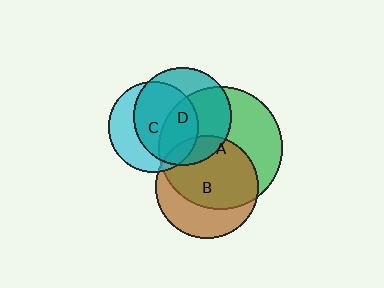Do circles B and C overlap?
Yes.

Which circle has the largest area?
Circle A (green).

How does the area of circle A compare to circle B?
Approximately 1.5 times.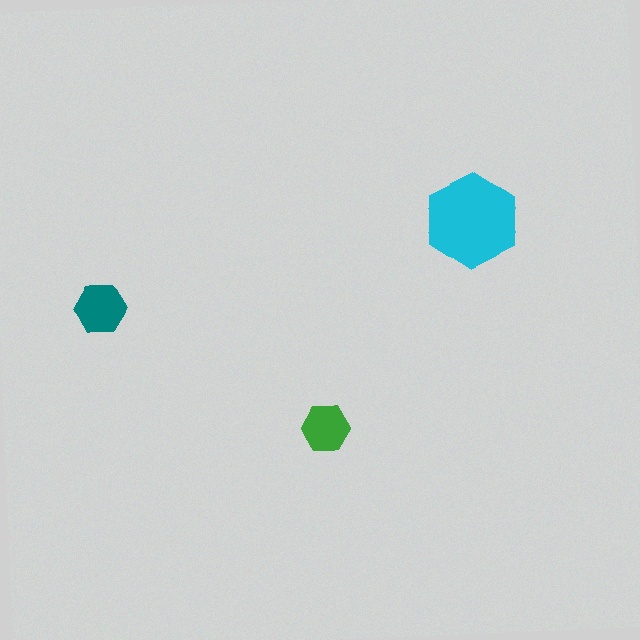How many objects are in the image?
There are 3 objects in the image.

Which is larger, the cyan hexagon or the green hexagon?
The cyan one.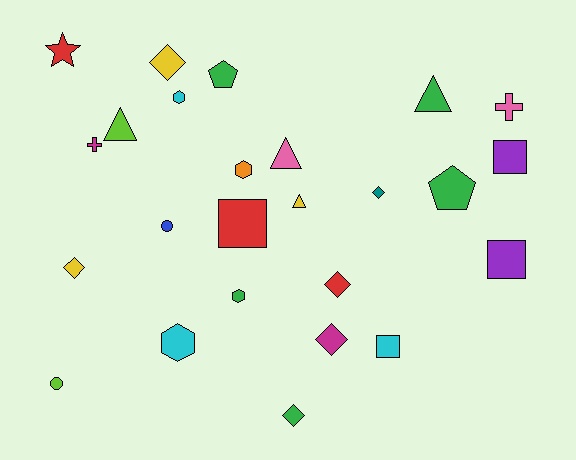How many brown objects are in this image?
There are no brown objects.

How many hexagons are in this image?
There are 4 hexagons.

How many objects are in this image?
There are 25 objects.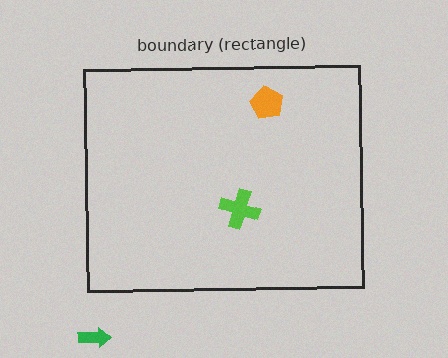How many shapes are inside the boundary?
2 inside, 1 outside.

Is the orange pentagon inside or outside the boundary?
Inside.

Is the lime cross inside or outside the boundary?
Inside.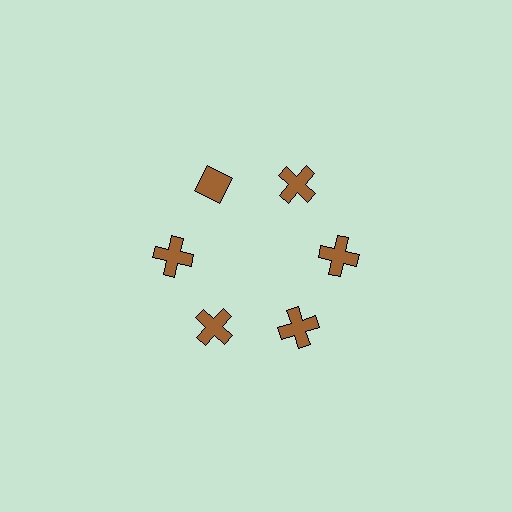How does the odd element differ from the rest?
It has a different shape: diamond instead of cross.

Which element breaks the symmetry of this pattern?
The brown diamond at roughly the 11 o'clock position breaks the symmetry. All other shapes are brown crosses.